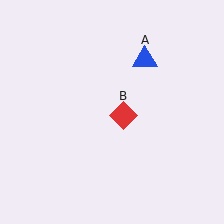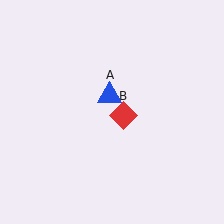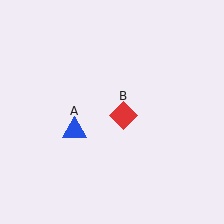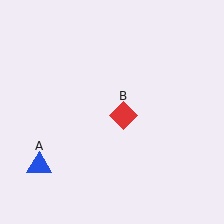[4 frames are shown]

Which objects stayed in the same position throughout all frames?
Red diamond (object B) remained stationary.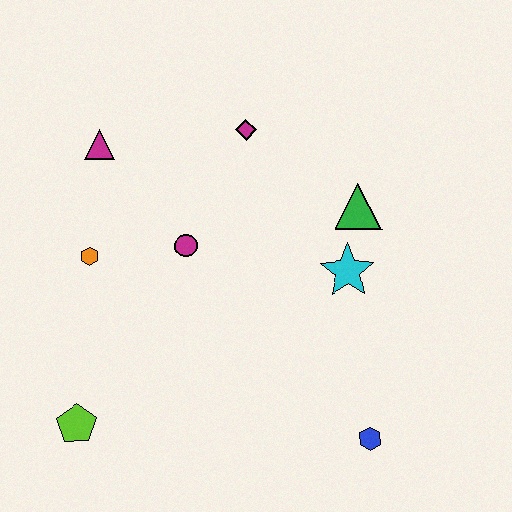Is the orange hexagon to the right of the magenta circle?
No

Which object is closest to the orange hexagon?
The magenta circle is closest to the orange hexagon.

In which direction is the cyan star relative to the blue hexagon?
The cyan star is above the blue hexagon.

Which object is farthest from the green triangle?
The lime pentagon is farthest from the green triangle.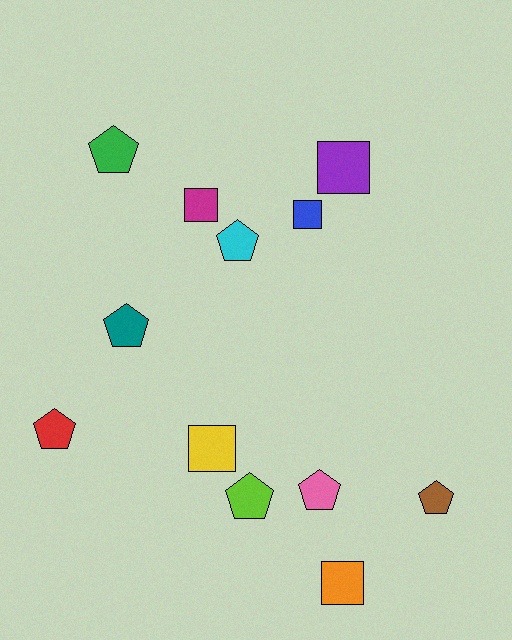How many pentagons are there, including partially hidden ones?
There are 7 pentagons.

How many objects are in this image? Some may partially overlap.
There are 12 objects.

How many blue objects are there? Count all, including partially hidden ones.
There is 1 blue object.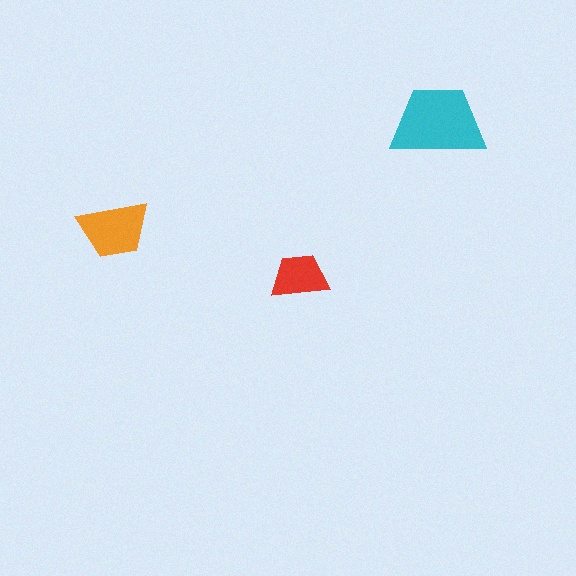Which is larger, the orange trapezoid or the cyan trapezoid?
The cyan one.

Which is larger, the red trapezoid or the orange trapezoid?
The orange one.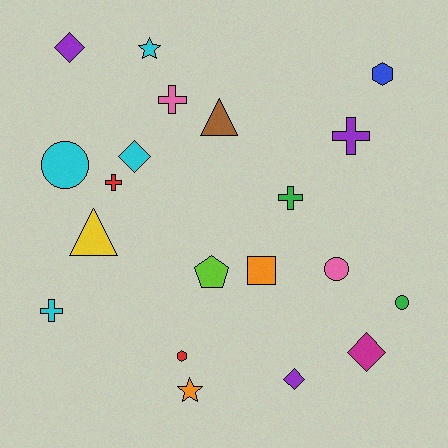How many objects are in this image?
There are 20 objects.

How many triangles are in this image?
There are 2 triangles.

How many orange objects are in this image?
There are 2 orange objects.